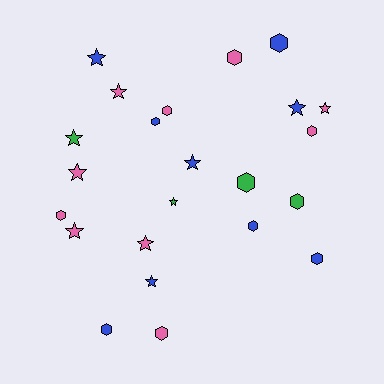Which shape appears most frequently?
Hexagon, with 12 objects.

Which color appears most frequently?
Pink, with 10 objects.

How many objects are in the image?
There are 23 objects.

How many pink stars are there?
There are 5 pink stars.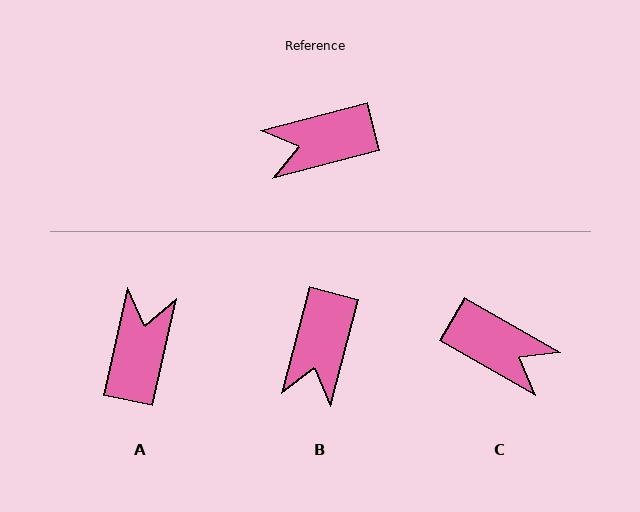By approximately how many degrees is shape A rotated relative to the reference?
Approximately 117 degrees clockwise.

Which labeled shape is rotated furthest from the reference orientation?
C, about 135 degrees away.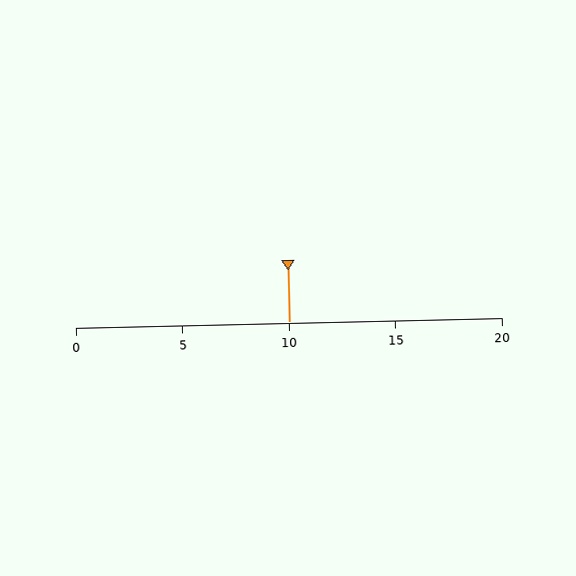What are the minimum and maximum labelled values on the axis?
The axis runs from 0 to 20.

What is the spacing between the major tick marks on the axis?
The major ticks are spaced 5 apart.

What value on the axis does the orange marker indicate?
The marker indicates approximately 10.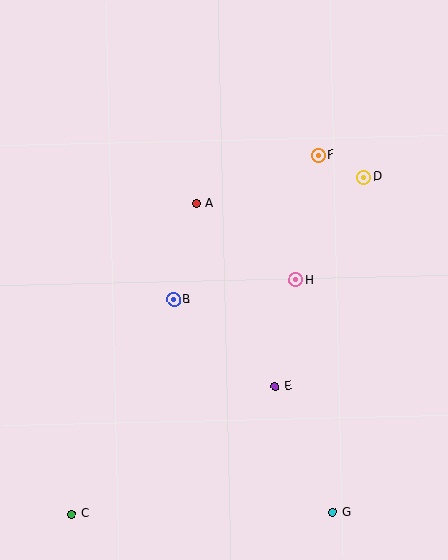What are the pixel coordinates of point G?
Point G is at (333, 512).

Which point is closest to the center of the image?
Point B at (174, 299) is closest to the center.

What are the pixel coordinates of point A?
Point A is at (197, 203).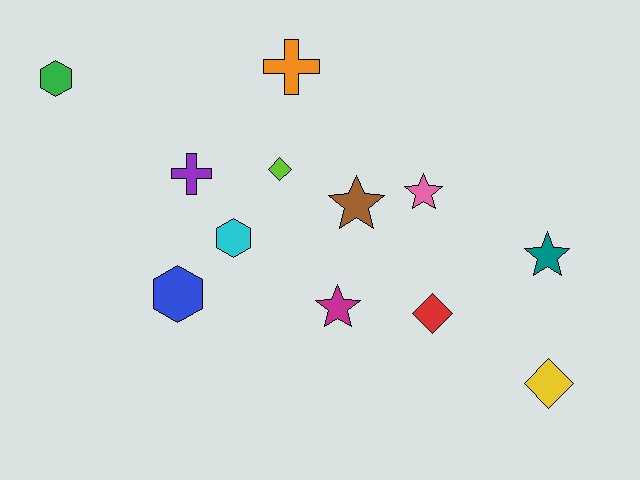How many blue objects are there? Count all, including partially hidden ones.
There is 1 blue object.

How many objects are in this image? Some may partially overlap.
There are 12 objects.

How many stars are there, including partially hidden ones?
There are 4 stars.